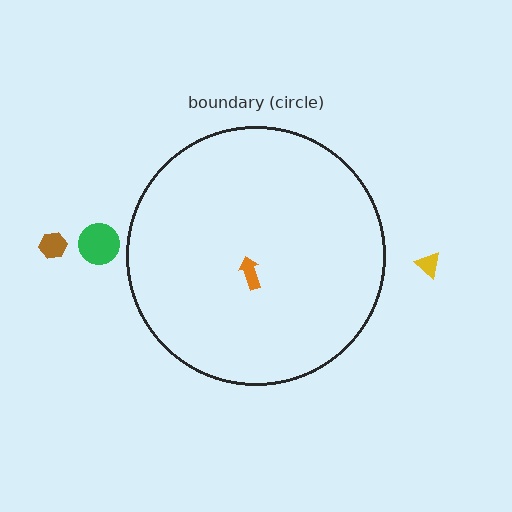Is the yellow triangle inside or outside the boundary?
Outside.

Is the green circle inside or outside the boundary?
Outside.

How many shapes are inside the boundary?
1 inside, 3 outside.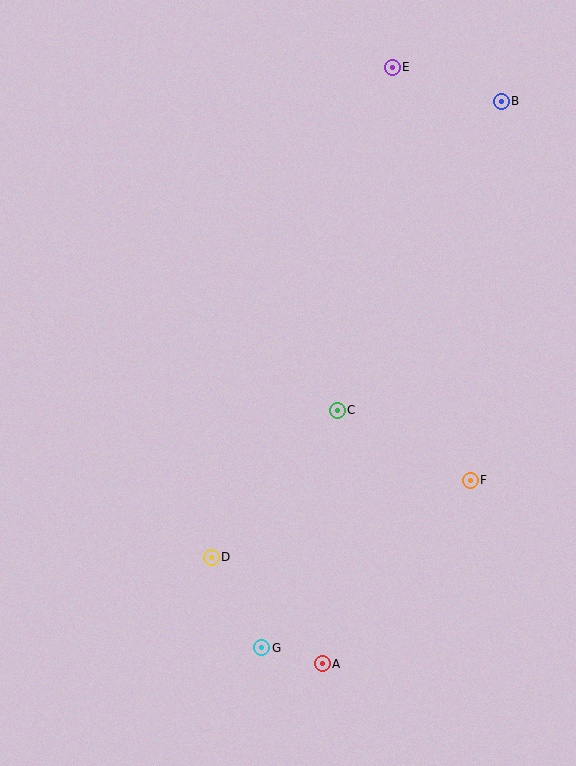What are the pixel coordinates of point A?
Point A is at (322, 664).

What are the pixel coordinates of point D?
Point D is at (211, 557).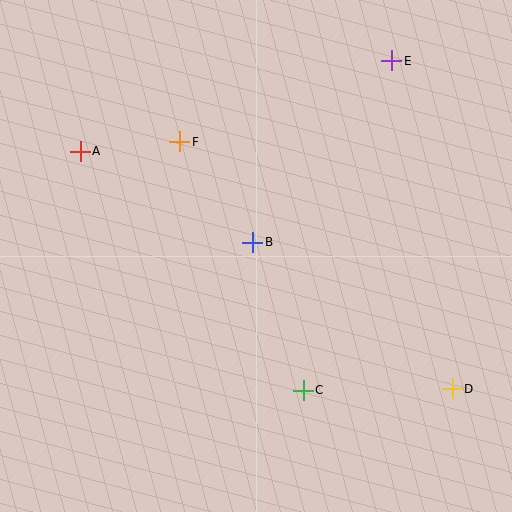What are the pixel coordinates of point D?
Point D is at (452, 389).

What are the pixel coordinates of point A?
Point A is at (80, 151).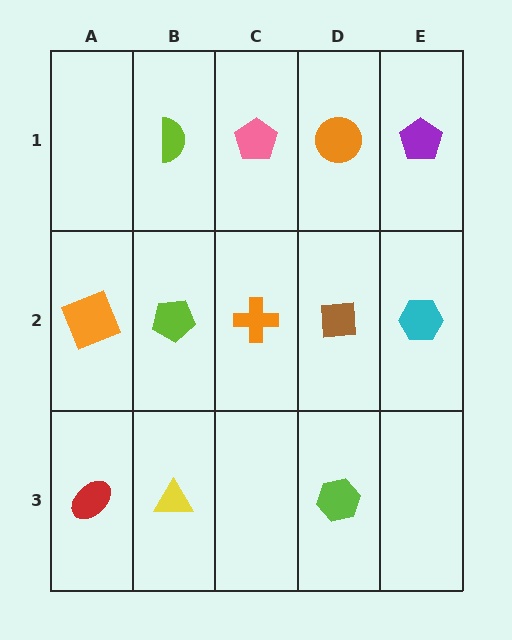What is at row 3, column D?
A lime hexagon.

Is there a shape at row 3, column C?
No, that cell is empty.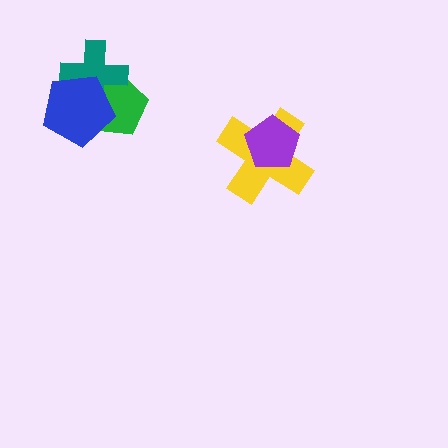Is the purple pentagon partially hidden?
No, no other shape covers it.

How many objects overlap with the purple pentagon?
1 object overlaps with the purple pentagon.